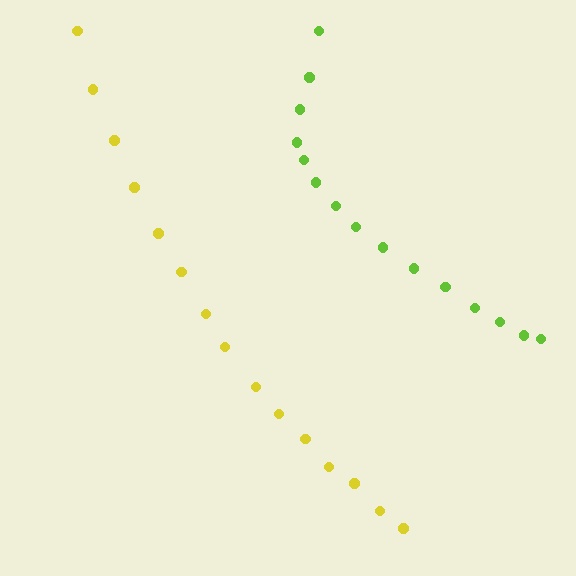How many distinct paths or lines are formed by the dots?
There are 2 distinct paths.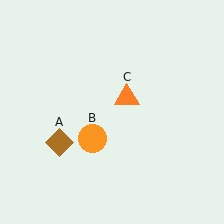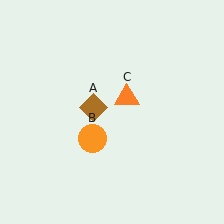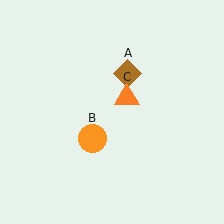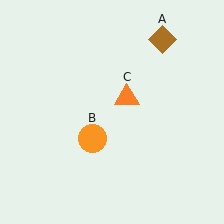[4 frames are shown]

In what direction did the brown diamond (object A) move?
The brown diamond (object A) moved up and to the right.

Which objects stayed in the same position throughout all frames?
Orange circle (object B) and orange triangle (object C) remained stationary.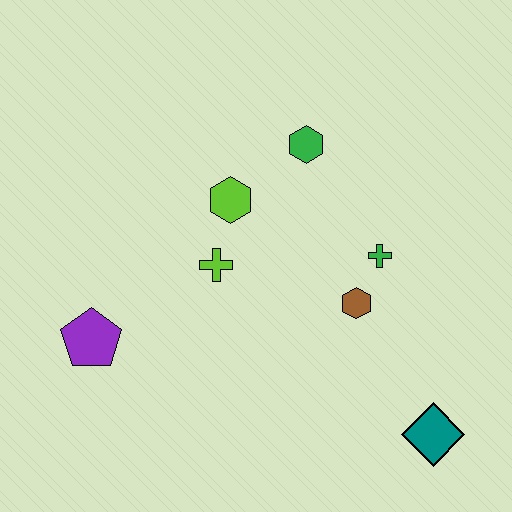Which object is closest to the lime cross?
The lime hexagon is closest to the lime cross.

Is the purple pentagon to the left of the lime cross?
Yes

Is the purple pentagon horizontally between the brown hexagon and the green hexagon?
No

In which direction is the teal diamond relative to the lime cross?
The teal diamond is to the right of the lime cross.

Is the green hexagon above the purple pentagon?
Yes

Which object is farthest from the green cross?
The purple pentagon is farthest from the green cross.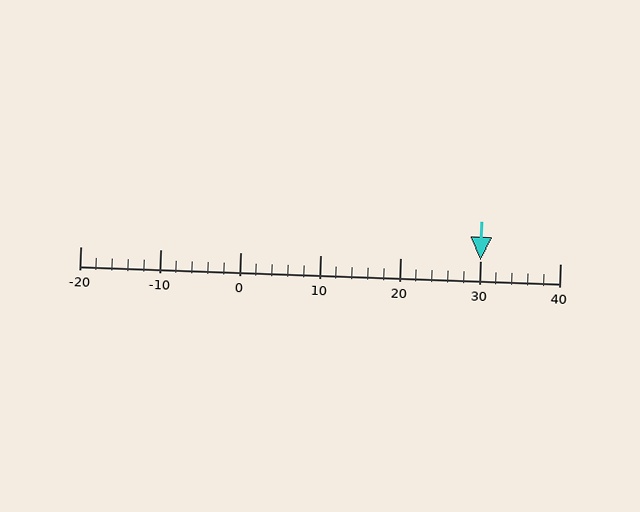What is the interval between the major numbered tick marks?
The major tick marks are spaced 10 units apart.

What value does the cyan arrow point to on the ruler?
The cyan arrow points to approximately 30.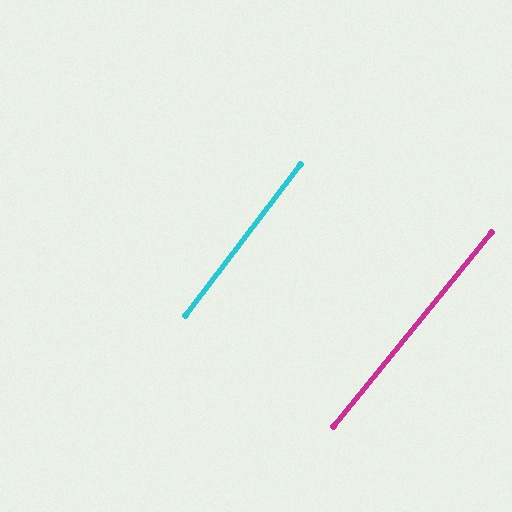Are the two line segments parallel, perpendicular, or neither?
Parallel — their directions differ by only 1.8°.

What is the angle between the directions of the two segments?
Approximately 2 degrees.